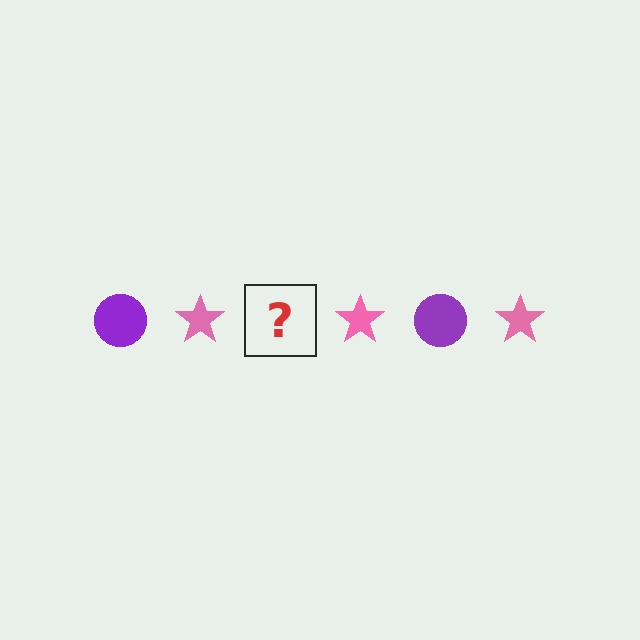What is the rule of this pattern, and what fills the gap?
The rule is that the pattern alternates between purple circle and pink star. The gap should be filled with a purple circle.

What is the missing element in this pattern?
The missing element is a purple circle.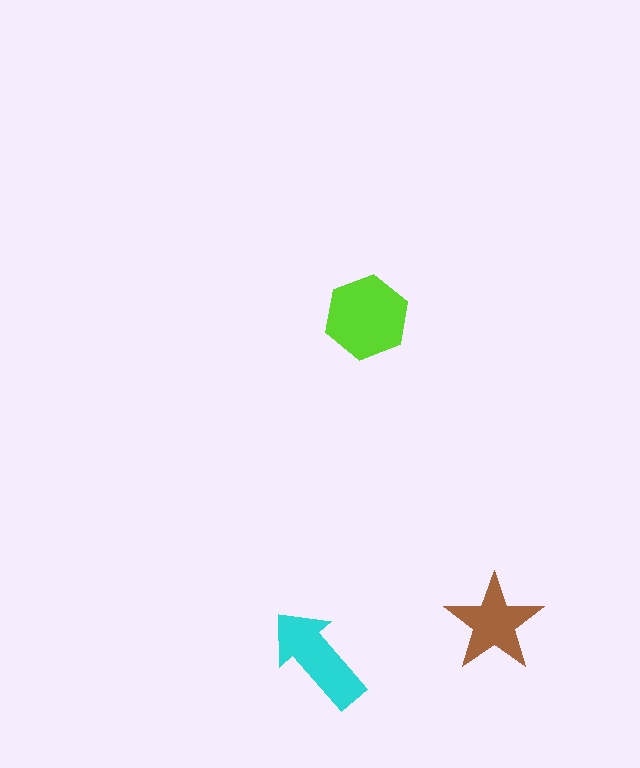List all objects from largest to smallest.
The lime hexagon, the cyan arrow, the brown star.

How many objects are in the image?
There are 3 objects in the image.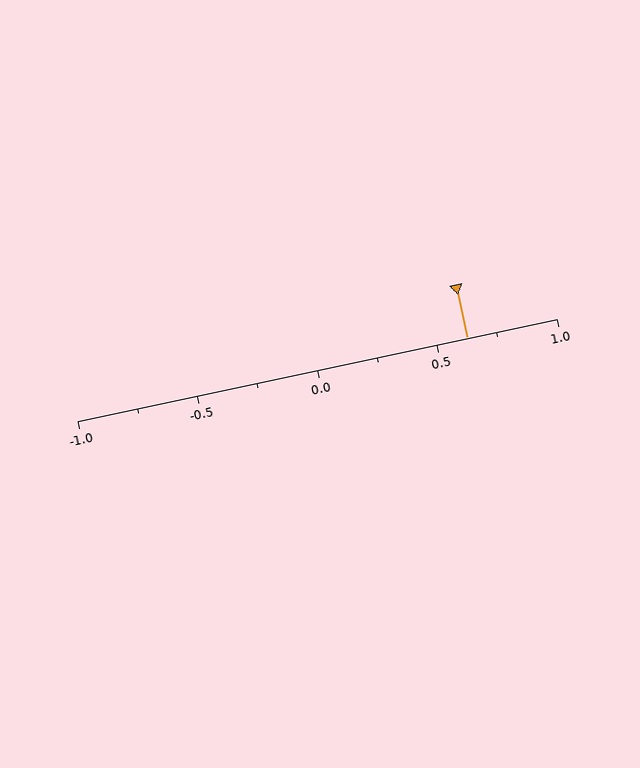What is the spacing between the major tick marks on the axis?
The major ticks are spaced 0.5 apart.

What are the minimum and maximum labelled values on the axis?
The axis runs from -1.0 to 1.0.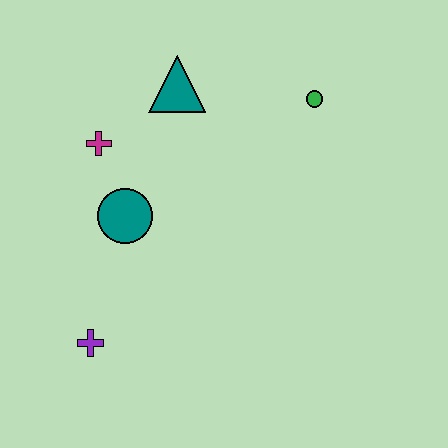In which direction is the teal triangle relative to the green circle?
The teal triangle is to the left of the green circle.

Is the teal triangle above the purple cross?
Yes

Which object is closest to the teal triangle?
The magenta cross is closest to the teal triangle.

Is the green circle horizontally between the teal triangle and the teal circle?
No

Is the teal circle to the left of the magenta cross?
No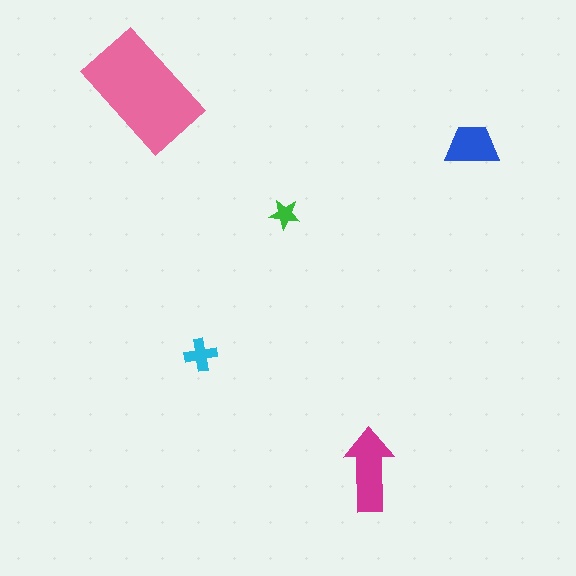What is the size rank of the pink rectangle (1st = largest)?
1st.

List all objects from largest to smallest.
The pink rectangle, the magenta arrow, the blue trapezoid, the cyan cross, the green star.